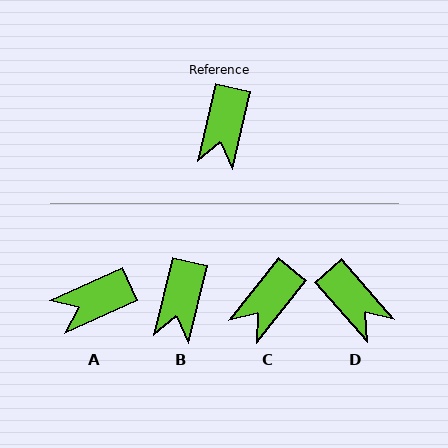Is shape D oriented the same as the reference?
No, it is off by about 54 degrees.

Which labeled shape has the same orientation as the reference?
B.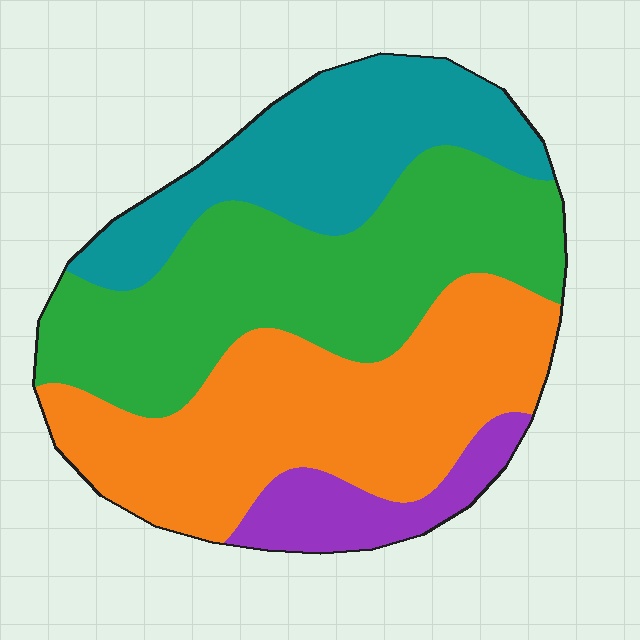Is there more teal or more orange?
Orange.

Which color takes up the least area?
Purple, at roughly 10%.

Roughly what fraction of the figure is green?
Green takes up about one third (1/3) of the figure.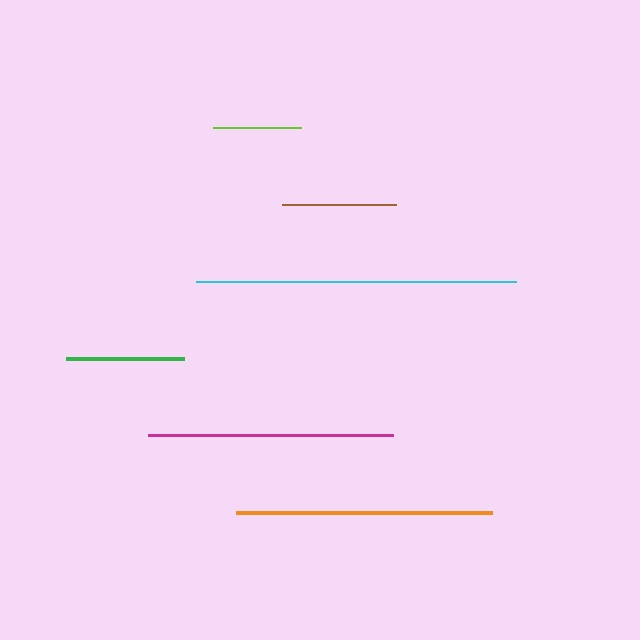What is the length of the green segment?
The green segment is approximately 118 pixels long.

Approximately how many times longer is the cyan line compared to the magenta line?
The cyan line is approximately 1.3 times the length of the magenta line.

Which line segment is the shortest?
The lime line is the shortest at approximately 87 pixels.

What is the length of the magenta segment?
The magenta segment is approximately 245 pixels long.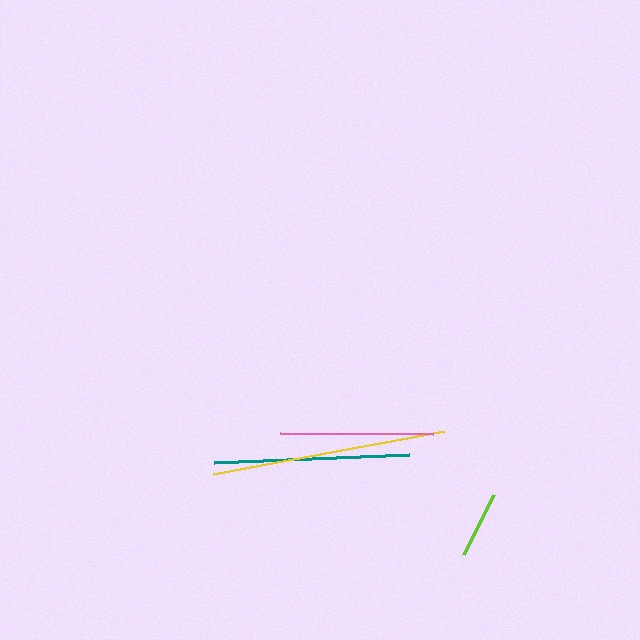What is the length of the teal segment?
The teal segment is approximately 194 pixels long.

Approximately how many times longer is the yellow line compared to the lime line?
The yellow line is approximately 3.5 times the length of the lime line.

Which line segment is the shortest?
The lime line is the shortest at approximately 68 pixels.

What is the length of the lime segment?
The lime segment is approximately 68 pixels long.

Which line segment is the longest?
The yellow line is the longest at approximately 235 pixels.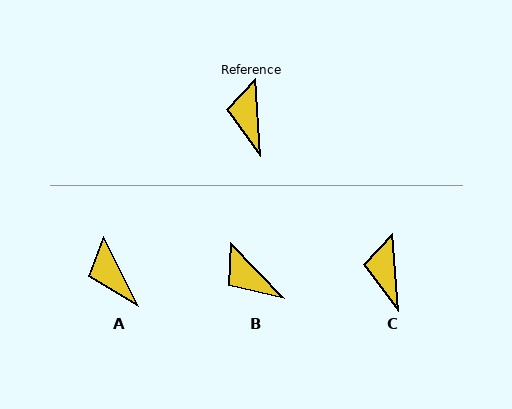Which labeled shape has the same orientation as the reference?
C.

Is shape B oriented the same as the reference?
No, it is off by about 40 degrees.